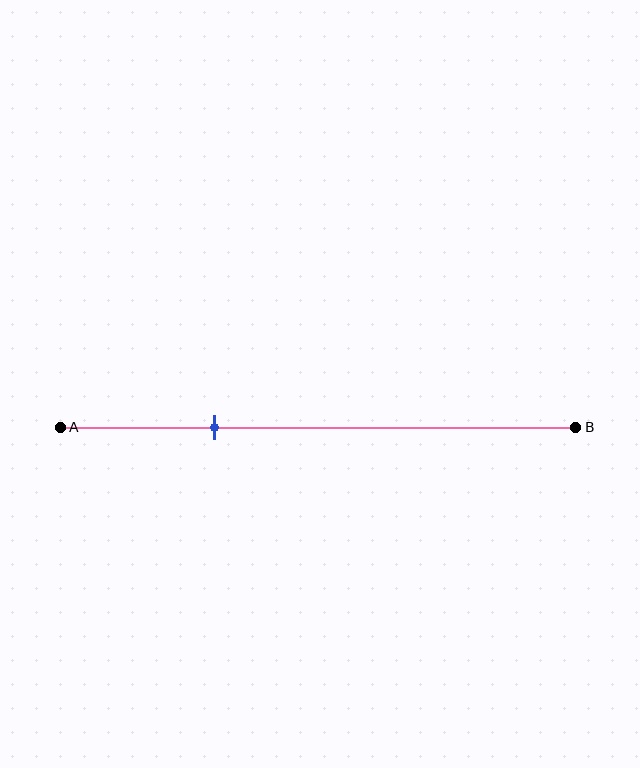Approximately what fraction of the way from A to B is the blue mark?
The blue mark is approximately 30% of the way from A to B.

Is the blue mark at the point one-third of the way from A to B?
No, the mark is at about 30% from A, not at the 33% one-third point.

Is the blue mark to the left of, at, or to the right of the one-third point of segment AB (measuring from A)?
The blue mark is to the left of the one-third point of segment AB.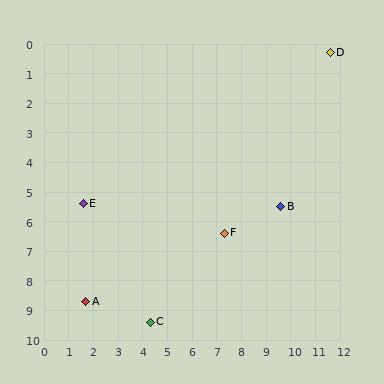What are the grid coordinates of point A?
Point A is at approximately (1.7, 8.7).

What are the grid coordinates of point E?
Point E is at approximately (1.6, 5.4).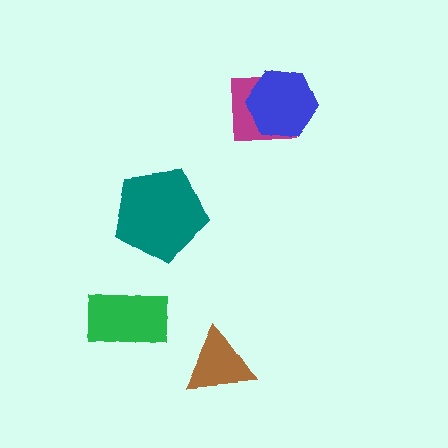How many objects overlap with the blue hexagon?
1 object overlaps with the blue hexagon.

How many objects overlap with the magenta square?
1 object overlaps with the magenta square.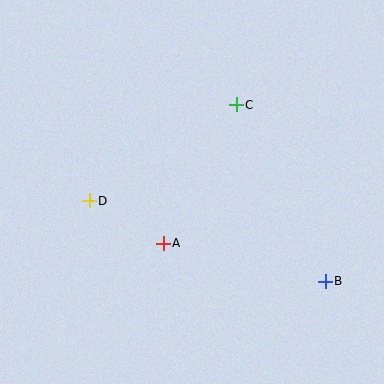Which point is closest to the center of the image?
Point A at (163, 243) is closest to the center.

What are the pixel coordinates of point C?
Point C is at (236, 105).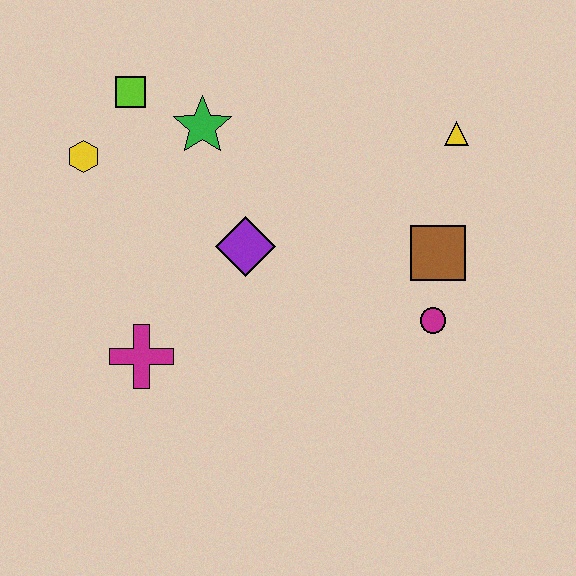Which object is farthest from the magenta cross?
The yellow triangle is farthest from the magenta cross.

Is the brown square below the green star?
Yes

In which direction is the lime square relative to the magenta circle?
The lime square is to the left of the magenta circle.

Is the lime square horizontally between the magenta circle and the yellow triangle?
No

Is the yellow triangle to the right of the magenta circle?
Yes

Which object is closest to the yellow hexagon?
The lime square is closest to the yellow hexagon.